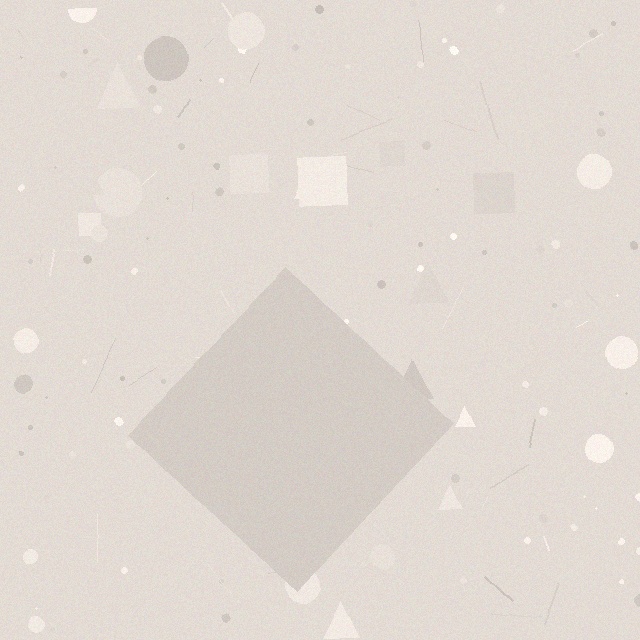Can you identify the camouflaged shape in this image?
The camouflaged shape is a diamond.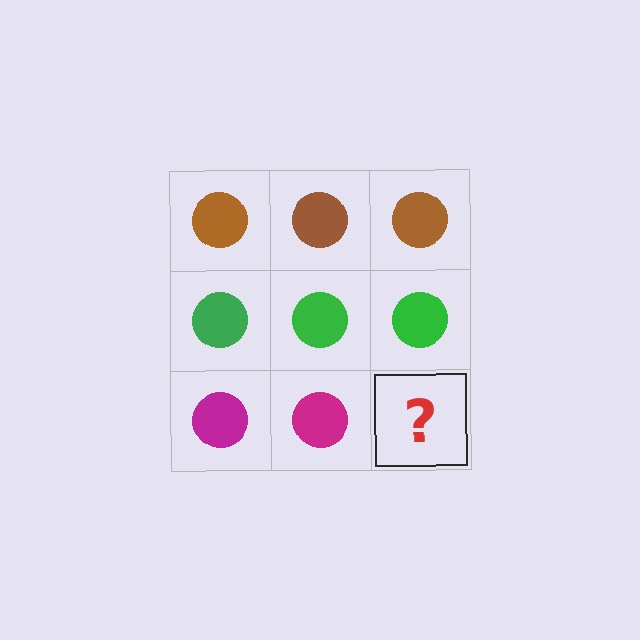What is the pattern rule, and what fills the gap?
The rule is that each row has a consistent color. The gap should be filled with a magenta circle.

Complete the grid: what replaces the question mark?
The question mark should be replaced with a magenta circle.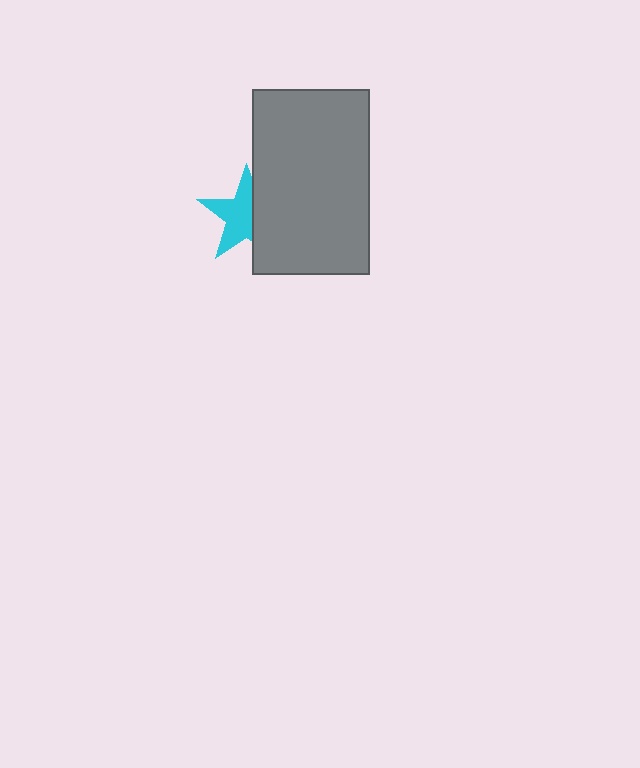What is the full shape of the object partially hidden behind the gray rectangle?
The partially hidden object is a cyan star.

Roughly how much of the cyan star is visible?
About half of it is visible (roughly 60%).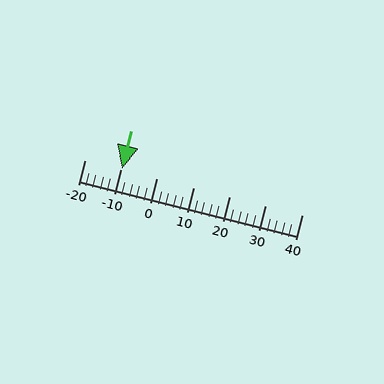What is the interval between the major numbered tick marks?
The major tick marks are spaced 10 units apart.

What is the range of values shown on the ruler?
The ruler shows values from -20 to 40.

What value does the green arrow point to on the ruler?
The green arrow points to approximately -10.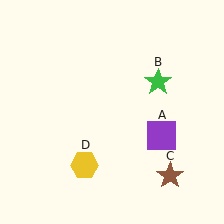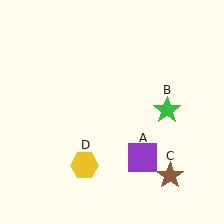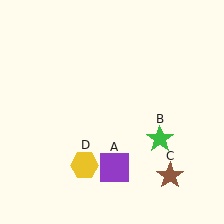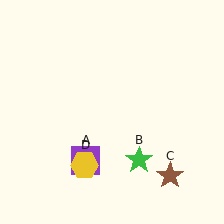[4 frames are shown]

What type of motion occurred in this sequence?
The purple square (object A), green star (object B) rotated clockwise around the center of the scene.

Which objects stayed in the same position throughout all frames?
Brown star (object C) and yellow hexagon (object D) remained stationary.